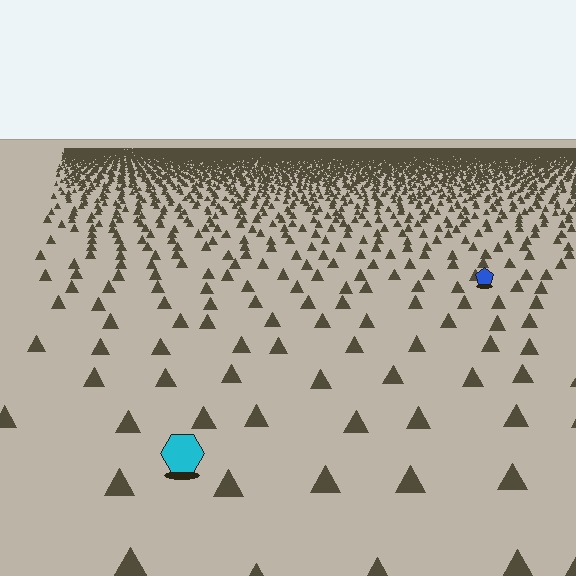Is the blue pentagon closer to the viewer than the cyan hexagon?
No. The cyan hexagon is closer — you can tell from the texture gradient: the ground texture is coarser near it.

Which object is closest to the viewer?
The cyan hexagon is closest. The texture marks near it are larger and more spread out.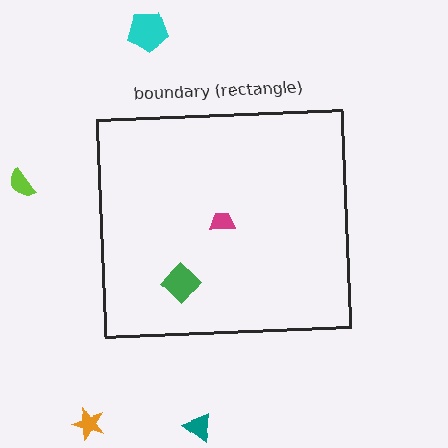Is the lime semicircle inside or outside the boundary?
Outside.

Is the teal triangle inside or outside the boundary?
Outside.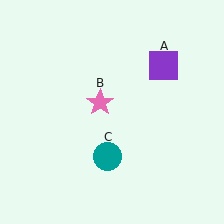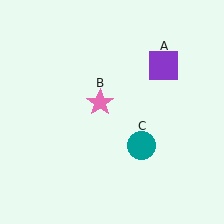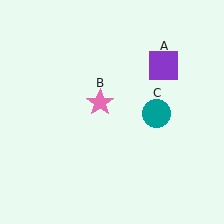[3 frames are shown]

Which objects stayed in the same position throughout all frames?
Purple square (object A) and pink star (object B) remained stationary.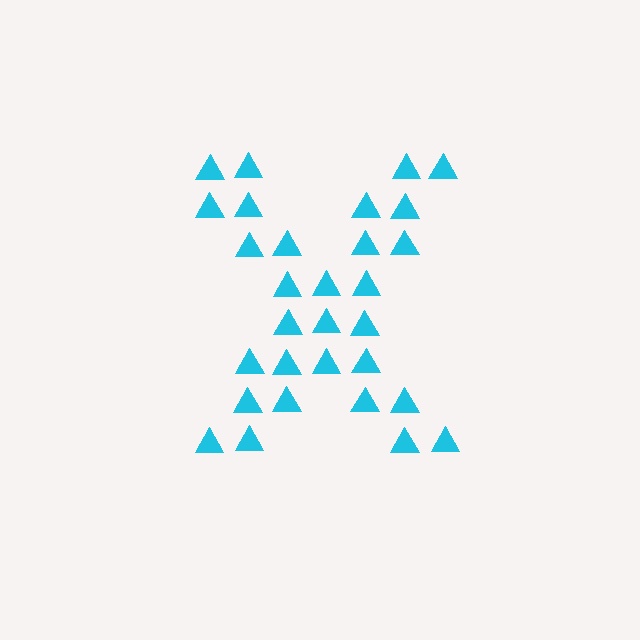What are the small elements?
The small elements are triangles.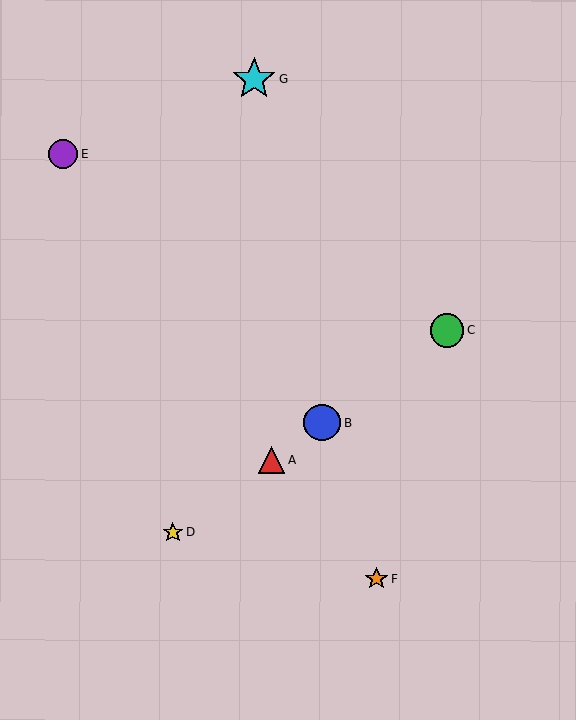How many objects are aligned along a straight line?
4 objects (A, B, C, D) are aligned along a straight line.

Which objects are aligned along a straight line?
Objects A, B, C, D are aligned along a straight line.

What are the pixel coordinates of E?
Object E is at (63, 154).